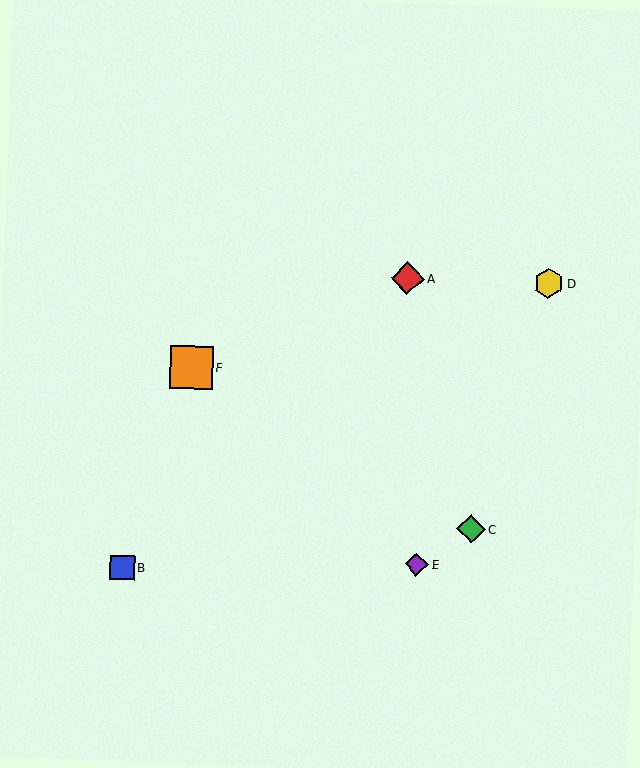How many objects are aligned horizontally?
2 objects (A, D) are aligned horizontally.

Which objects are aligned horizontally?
Objects A, D are aligned horizontally.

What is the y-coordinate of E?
Object E is at y≈564.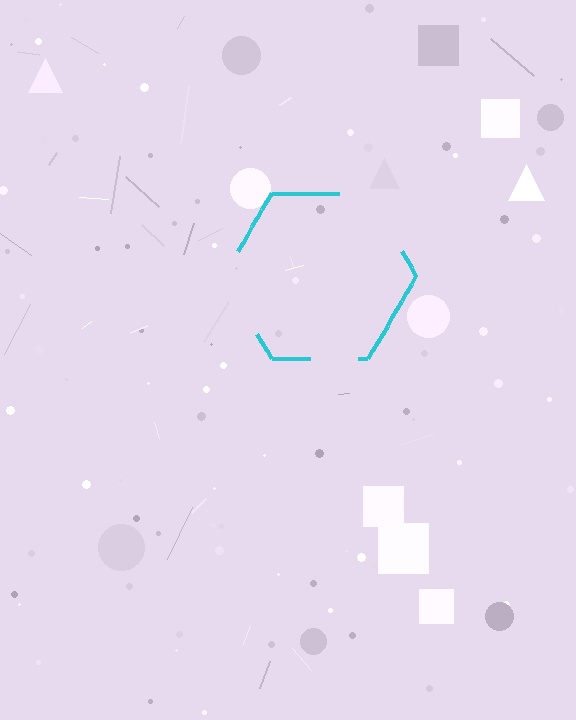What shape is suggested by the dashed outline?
The dashed outline suggests a hexagon.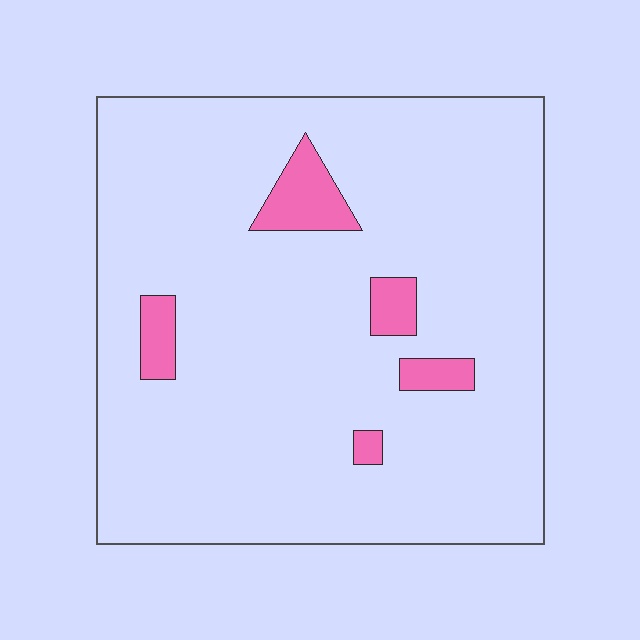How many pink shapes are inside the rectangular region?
5.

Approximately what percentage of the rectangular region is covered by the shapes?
Approximately 10%.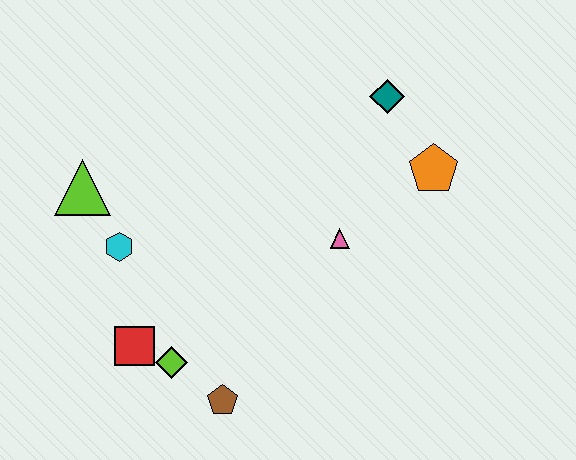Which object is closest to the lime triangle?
The cyan hexagon is closest to the lime triangle.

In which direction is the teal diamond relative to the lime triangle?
The teal diamond is to the right of the lime triangle.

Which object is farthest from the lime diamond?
The teal diamond is farthest from the lime diamond.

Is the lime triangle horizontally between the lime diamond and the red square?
No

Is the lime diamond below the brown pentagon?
No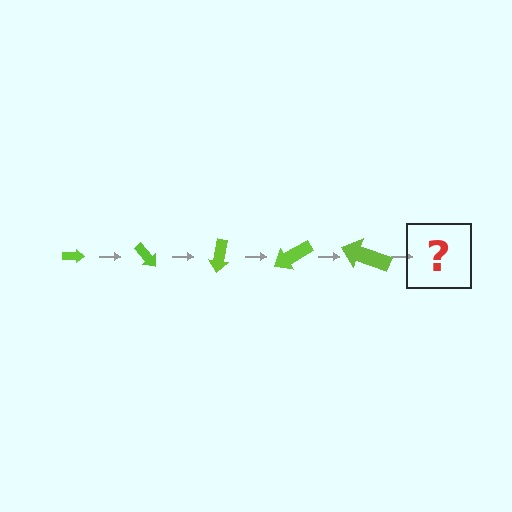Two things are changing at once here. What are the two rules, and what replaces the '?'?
The two rules are that the arrow grows larger each step and it rotates 50 degrees each step. The '?' should be an arrow, larger than the previous one and rotated 250 degrees from the start.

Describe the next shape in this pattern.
It should be an arrow, larger than the previous one and rotated 250 degrees from the start.